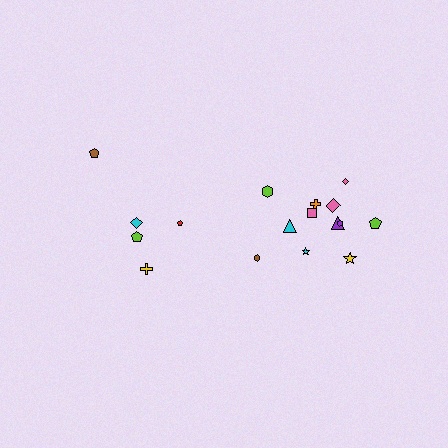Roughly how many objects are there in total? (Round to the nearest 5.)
Roughly 15 objects in total.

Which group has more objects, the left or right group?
The right group.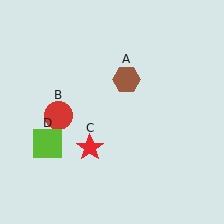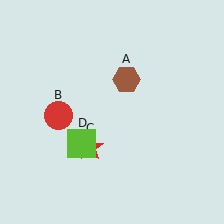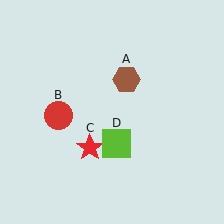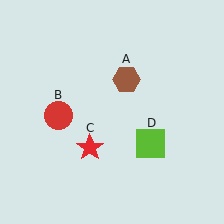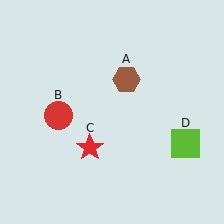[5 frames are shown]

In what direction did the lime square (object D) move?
The lime square (object D) moved right.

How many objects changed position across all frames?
1 object changed position: lime square (object D).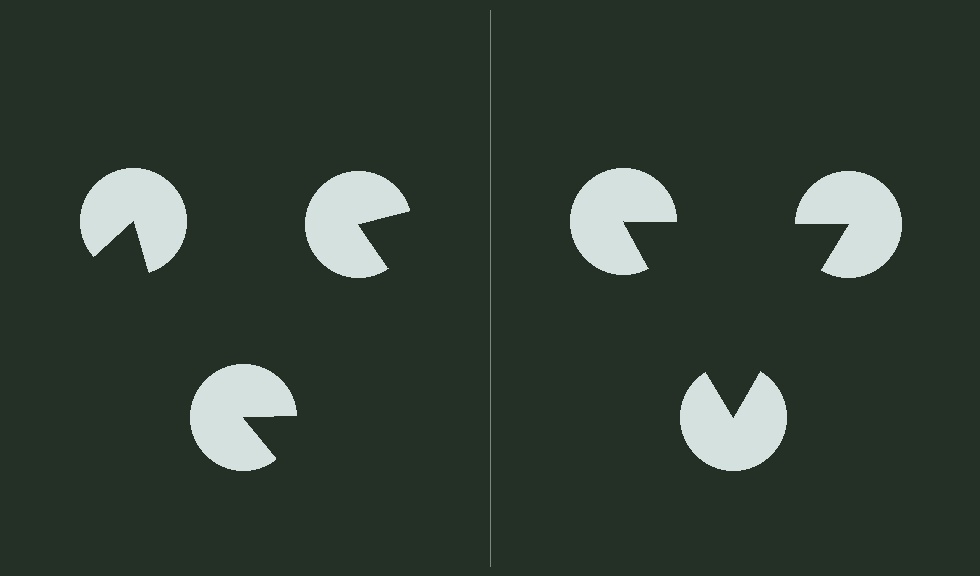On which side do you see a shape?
An illusory triangle appears on the right side. On the left side the wedge cuts are rotated, so no coherent shape forms.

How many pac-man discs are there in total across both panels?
6 — 3 on each side.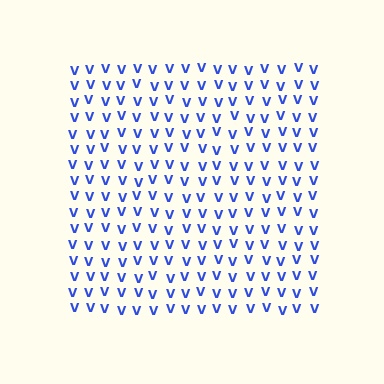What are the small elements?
The small elements are letter V's.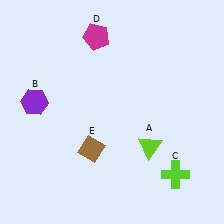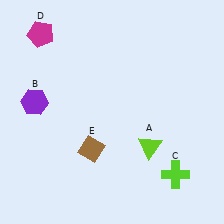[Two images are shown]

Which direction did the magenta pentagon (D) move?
The magenta pentagon (D) moved left.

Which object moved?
The magenta pentagon (D) moved left.